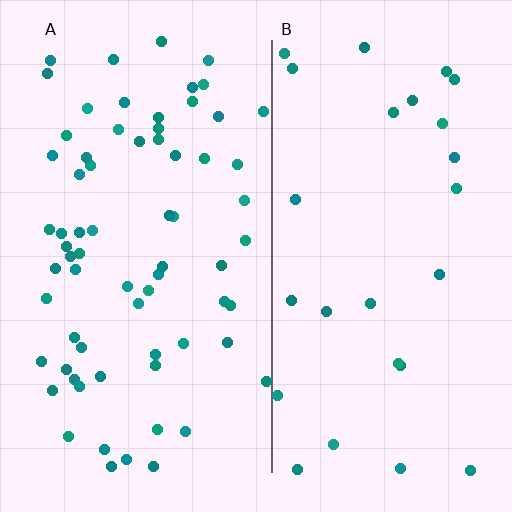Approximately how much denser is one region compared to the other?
Approximately 2.6× — region A over region B.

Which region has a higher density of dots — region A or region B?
A (the left).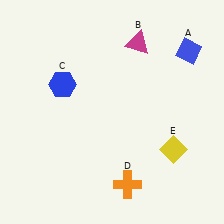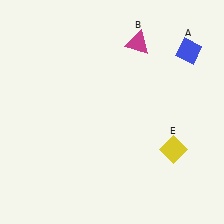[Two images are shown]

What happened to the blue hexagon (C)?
The blue hexagon (C) was removed in Image 2. It was in the top-left area of Image 1.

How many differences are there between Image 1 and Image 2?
There are 2 differences between the two images.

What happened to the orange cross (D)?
The orange cross (D) was removed in Image 2. It was in the bottom-right area of Image 1.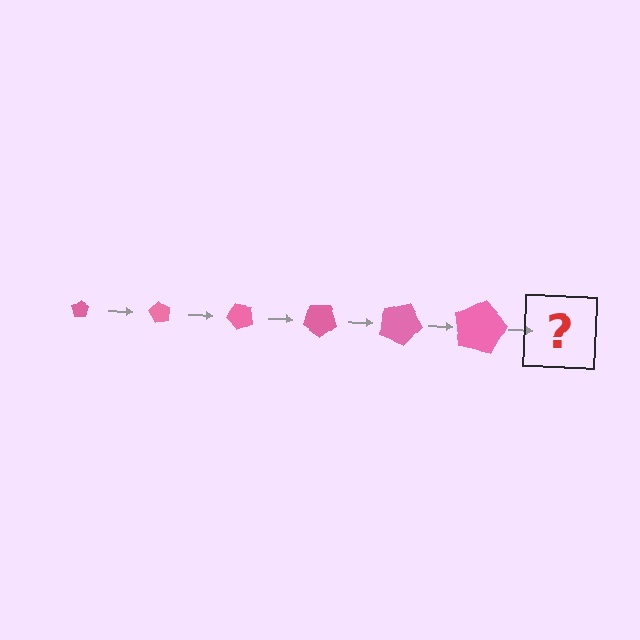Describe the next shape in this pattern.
It should be a pentagon, larger than the previous one and rotated 360 degrees from the start.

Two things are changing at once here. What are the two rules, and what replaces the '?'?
The two rules are that the pentagon grows larger each step and it rotates 60 degrees each step. The '?' should be a pentagon, larger than the previous one and rotated 360 degrees from the start.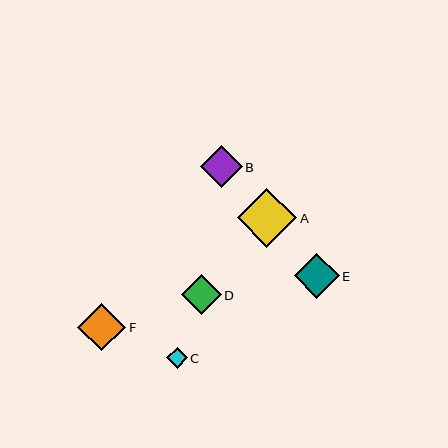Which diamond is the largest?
Diamond A is the largest with a size of approximately 59 pixels.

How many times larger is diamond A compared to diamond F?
Diamond A is approximately 1.2 times the size of diamond F.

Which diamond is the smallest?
Diamond C is the smallest with a size of approximately 21 pixels.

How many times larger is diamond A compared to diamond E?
Diamond A is approximately 1.3 times the size of diamond E.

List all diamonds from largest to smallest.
From largest to smallest: A, F, E, B, D, C.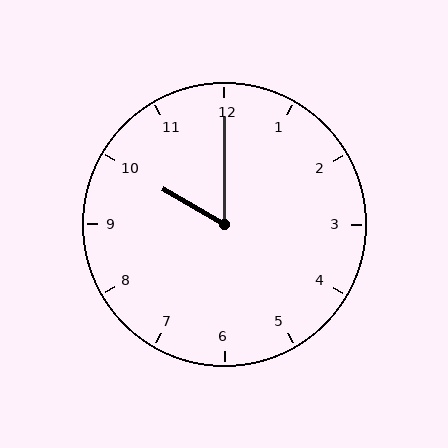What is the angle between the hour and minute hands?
Approximately 60 degrees.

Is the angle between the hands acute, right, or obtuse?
It is acute.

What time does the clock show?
10:00.